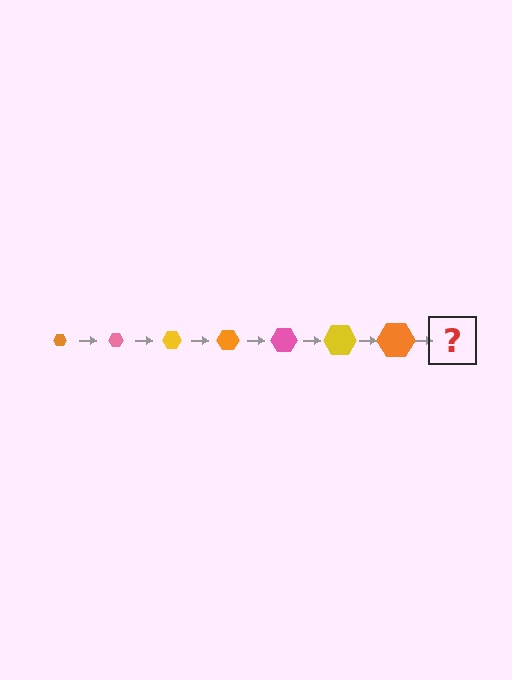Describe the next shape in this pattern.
It should be a pink hexagon, larger than the previous one.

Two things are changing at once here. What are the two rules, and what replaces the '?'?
The two rules are that the hexagon grows larger each step and the color cycles through orange, pink, and yellow. The '?' should be a pink hexagon, larger than the previous one.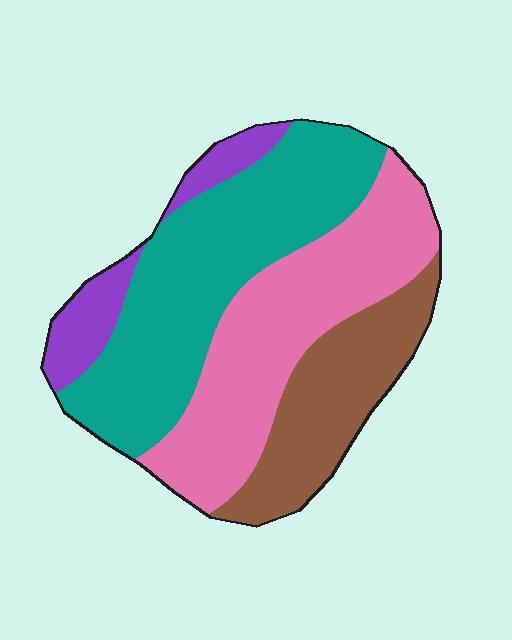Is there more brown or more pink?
Pink.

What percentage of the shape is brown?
Brown covers 20% of the shape.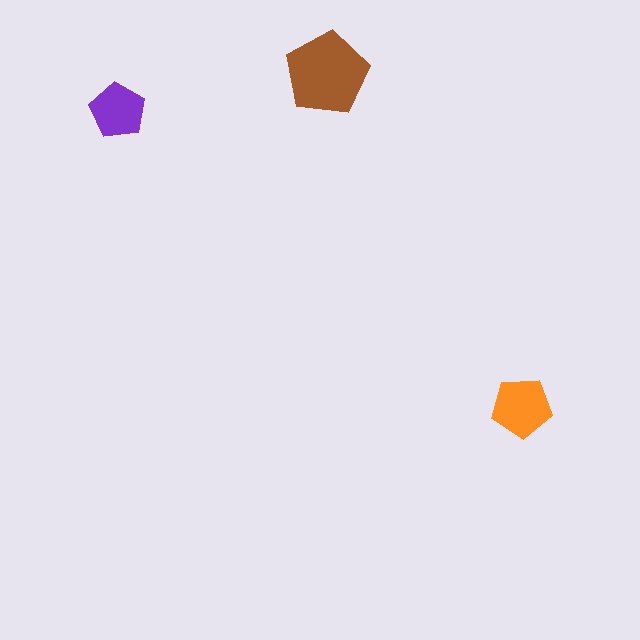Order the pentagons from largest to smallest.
the brown one, the orange one, the purple one.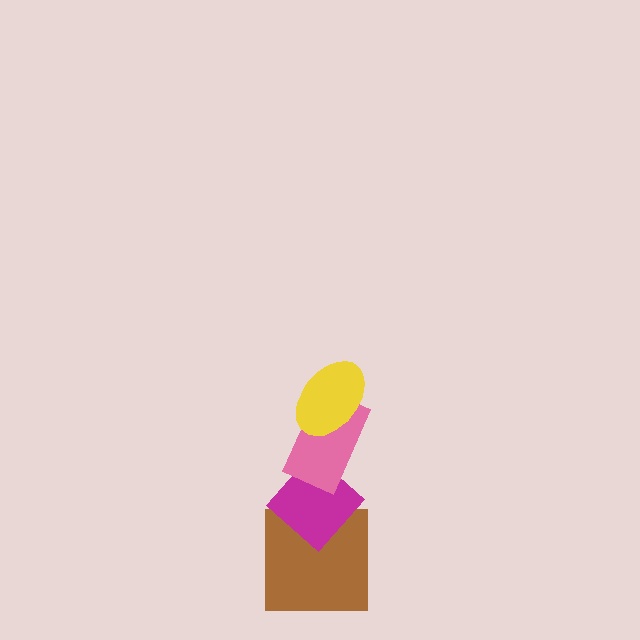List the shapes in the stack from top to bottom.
From top to bottom: the yellow ellipse, the pink rectangle, the magenta diamond, the brown square.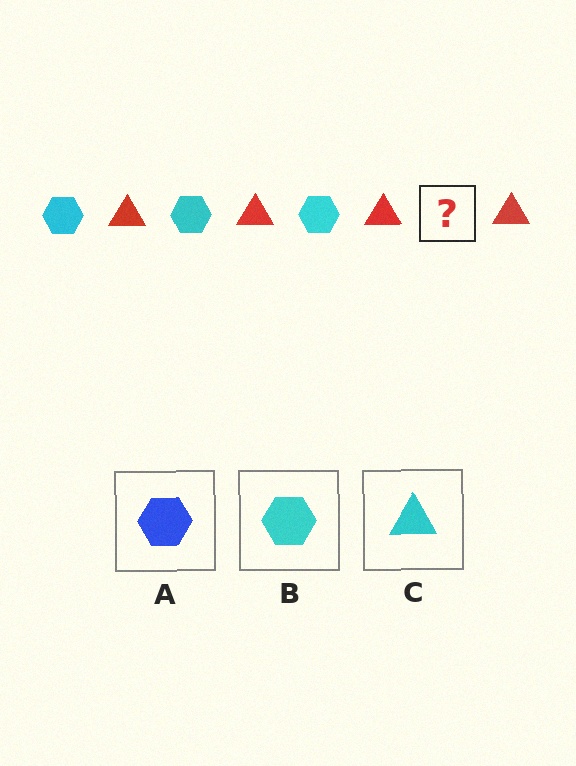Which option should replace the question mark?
Option B.